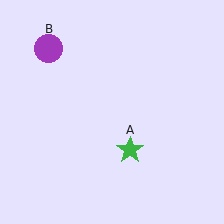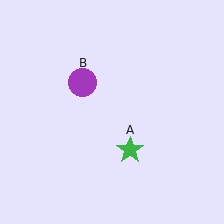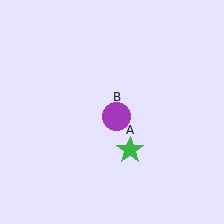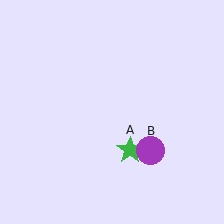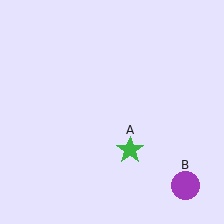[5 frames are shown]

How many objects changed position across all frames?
1 object changed position: purple circle (object B).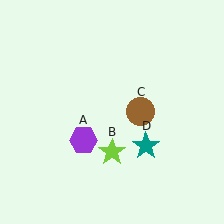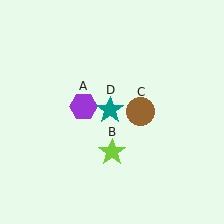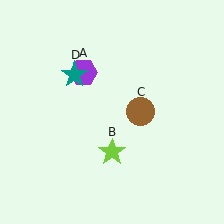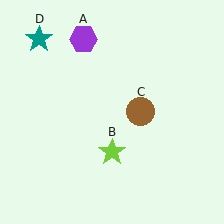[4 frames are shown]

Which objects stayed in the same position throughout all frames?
Lime star (object B) and brown circle (object C) remained stationary.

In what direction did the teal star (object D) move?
The teal star (object D) moved up and to the left.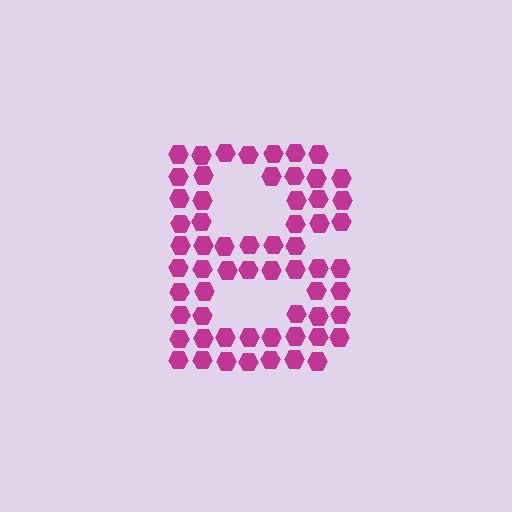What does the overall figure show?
The overall figure shows the letter B.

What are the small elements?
The small elements are hexagons.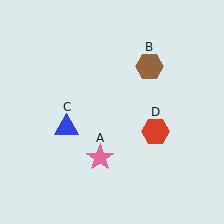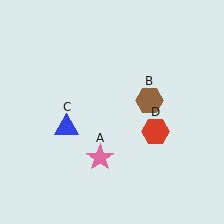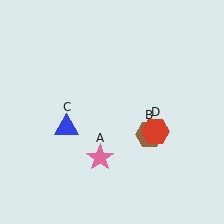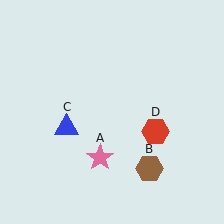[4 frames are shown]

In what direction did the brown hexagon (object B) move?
The brown hexagon (object B) moved down.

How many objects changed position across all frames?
1 object changed position: brown hexagon (object B).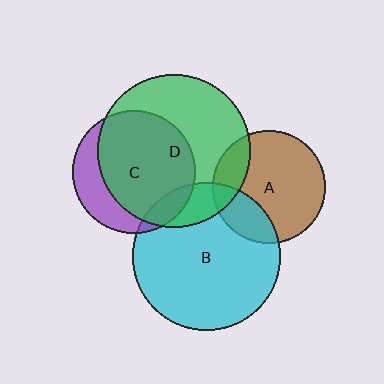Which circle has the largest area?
Circle D (green).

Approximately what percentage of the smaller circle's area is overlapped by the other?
Approximately 25%.